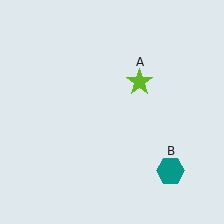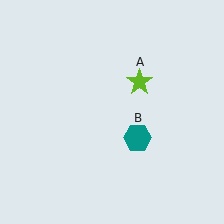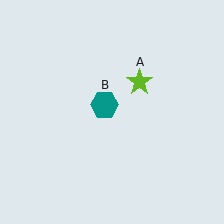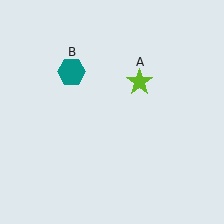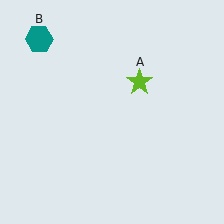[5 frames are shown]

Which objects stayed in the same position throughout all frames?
Lime star (object A) remained stationary.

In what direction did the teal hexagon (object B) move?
The teal hexagon (object B) moved up and to the left.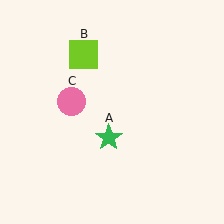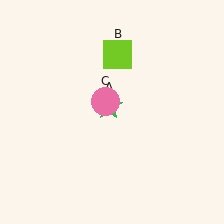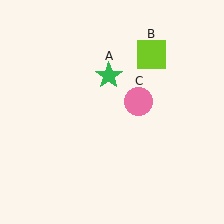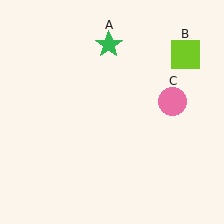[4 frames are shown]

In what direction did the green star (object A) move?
The green star (object A) moved up.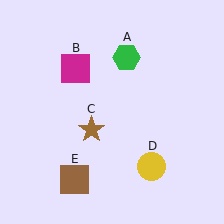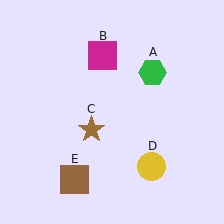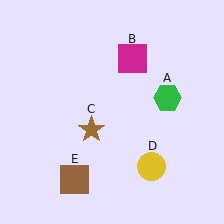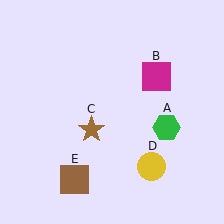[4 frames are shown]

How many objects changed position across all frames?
2 objects changed position: green hexagon (object A), magenta square (object B).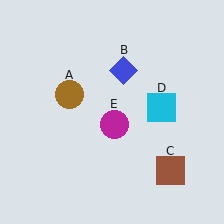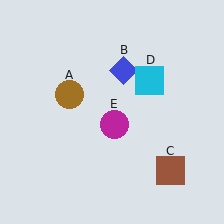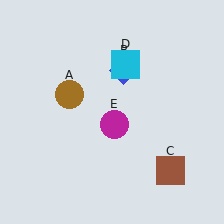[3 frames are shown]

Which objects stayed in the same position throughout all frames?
Brown circle (object A) and blue diamond (object B) and brown square (object C) and magenta circle (object E) remained stationary.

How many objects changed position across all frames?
1 object changed position: cyan square (object D).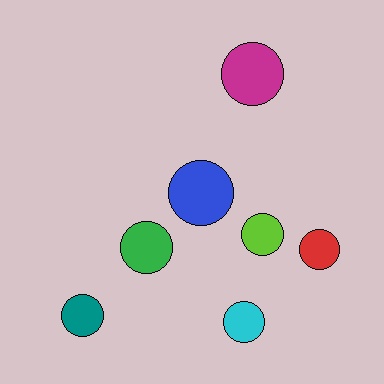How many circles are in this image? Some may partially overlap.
There are 7 circles.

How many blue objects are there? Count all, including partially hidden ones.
There is 1 blue object.